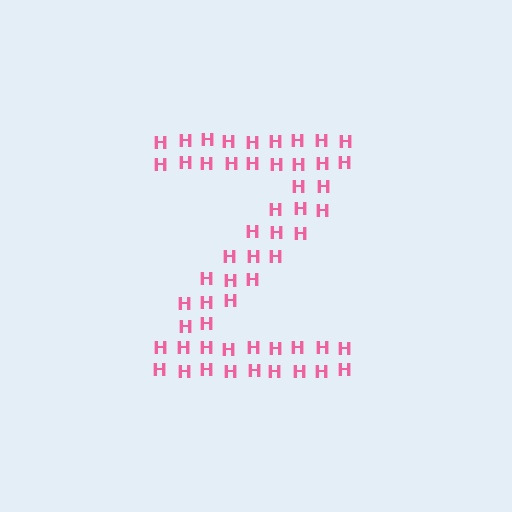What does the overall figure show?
The overall figure shows the letter Z.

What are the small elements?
The small elements are letter H's.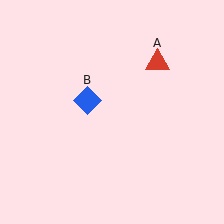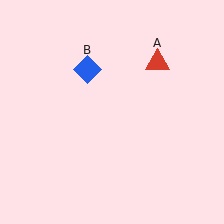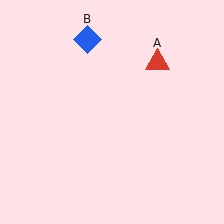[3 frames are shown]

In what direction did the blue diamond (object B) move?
The blue diamond (object B) moved up.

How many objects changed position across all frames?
1 object changed position: blue diamond (object B).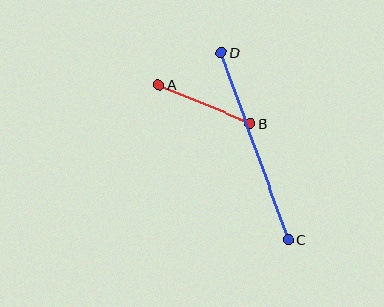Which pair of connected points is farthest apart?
Points C and D are farthest apart.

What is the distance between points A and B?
The distance is approximately 99 pixels.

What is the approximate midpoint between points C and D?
The midpoint is at approximately (254, 146) pixels.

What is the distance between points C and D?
The distance is approximately 198 pixels.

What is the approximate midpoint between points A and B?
The midpoint is at approximately (204, 104) pixels.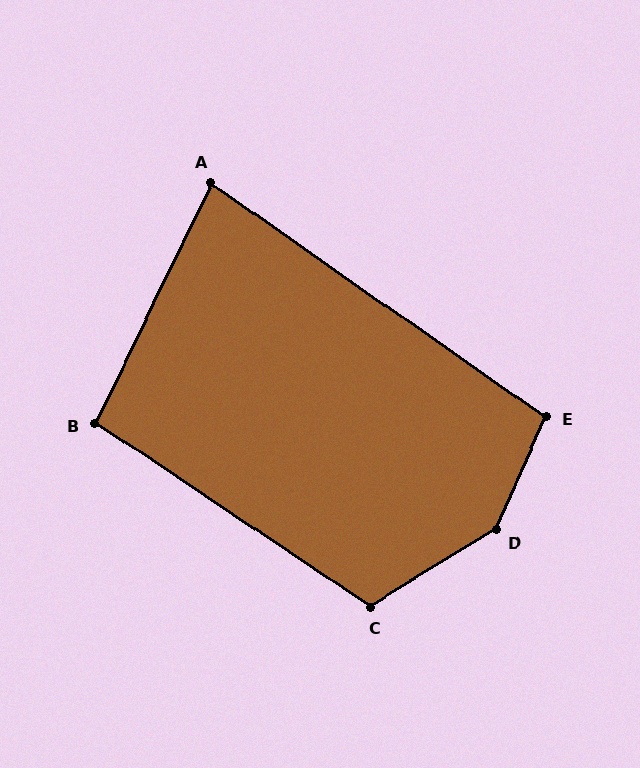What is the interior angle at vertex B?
Approximately 98 degrees (obtuse).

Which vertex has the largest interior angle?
D, at approximately 145 degrees.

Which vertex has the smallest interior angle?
A, at approximately 81 degrees.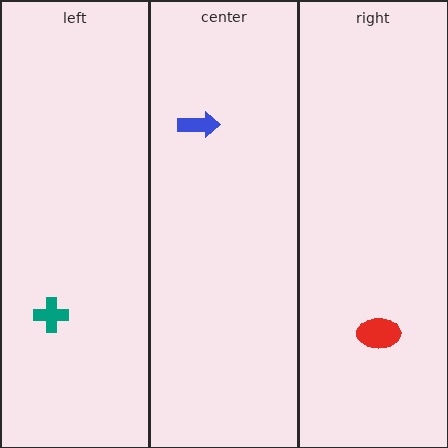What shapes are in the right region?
The red ellipse.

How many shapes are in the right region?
1.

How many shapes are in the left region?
1.